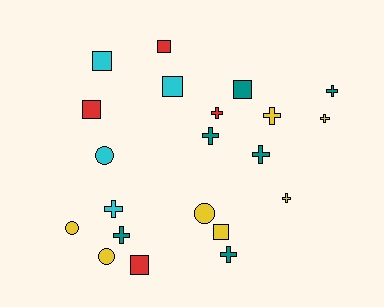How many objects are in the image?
There are 21 objects.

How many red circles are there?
There are no red circles.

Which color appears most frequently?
Yellow, with 7 objects.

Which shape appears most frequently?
Cross, with 10 objects.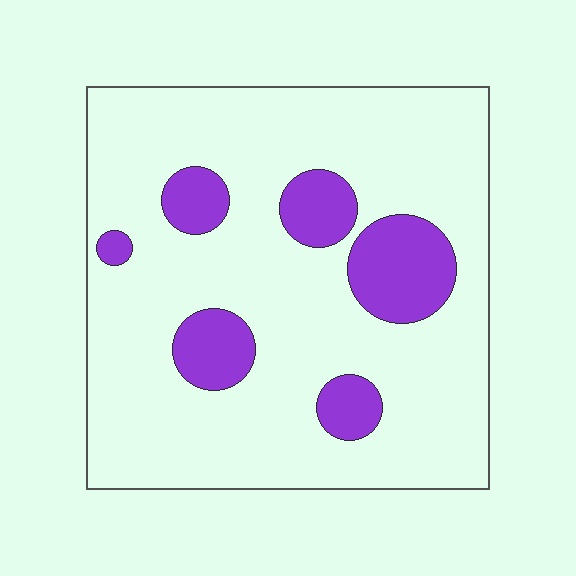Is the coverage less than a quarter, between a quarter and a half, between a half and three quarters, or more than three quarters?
Less than a quarter.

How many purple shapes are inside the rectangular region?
6.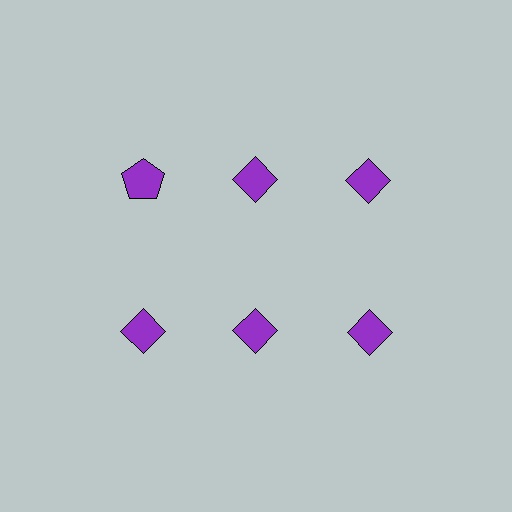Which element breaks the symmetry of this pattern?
The purple pentagon in the top row, leftmost column breaks the symmetry. All other shapes are purple diamonds.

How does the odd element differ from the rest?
It has a different shape: pentagon instead of diamond.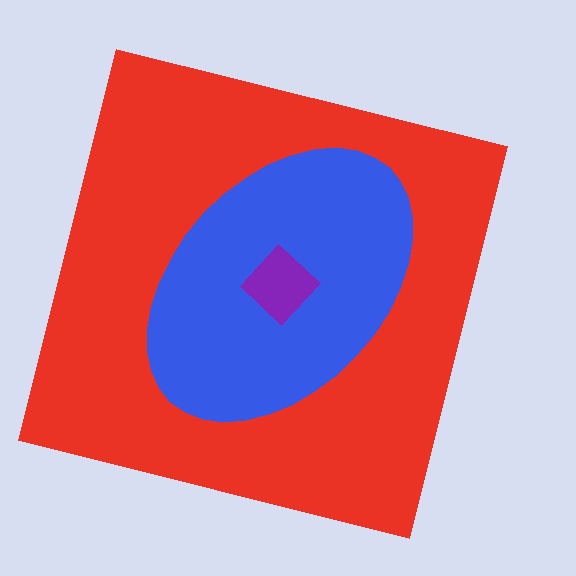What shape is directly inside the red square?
The blue ellipse.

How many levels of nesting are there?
3.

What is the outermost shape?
The red square.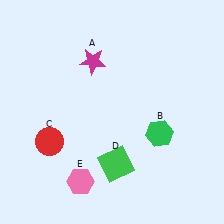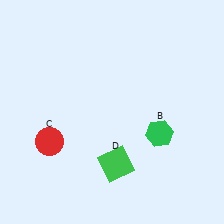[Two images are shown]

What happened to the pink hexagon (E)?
The pink hexagon (E) was removed in Image 2. It was in the bottom-left area of Image 1.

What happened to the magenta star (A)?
The magenta star (A) was removed in Image 2. It was in the top-left area of Image 1.